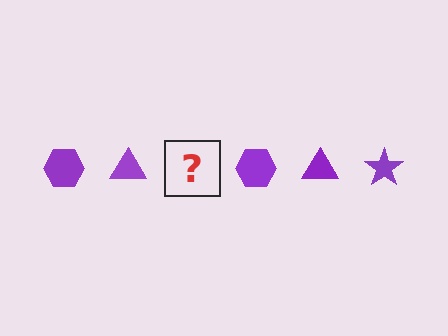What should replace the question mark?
The question mark should be replaced with a purple star.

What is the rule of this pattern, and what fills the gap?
The rule is that the pattern cycles through hexagon, triangle, star shapes in purple. The gap should be filled with a purple star.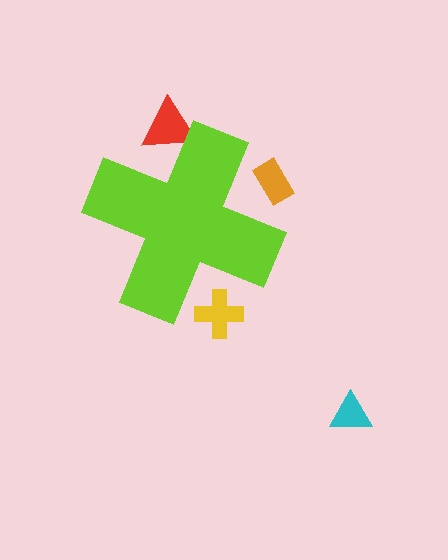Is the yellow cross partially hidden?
Yes, the yellow cross is partially hidden behind the lime cross.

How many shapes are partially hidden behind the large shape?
3 shapes are partially hidden.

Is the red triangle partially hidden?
Yes, the red triangle is partially hidden behind the lime cross.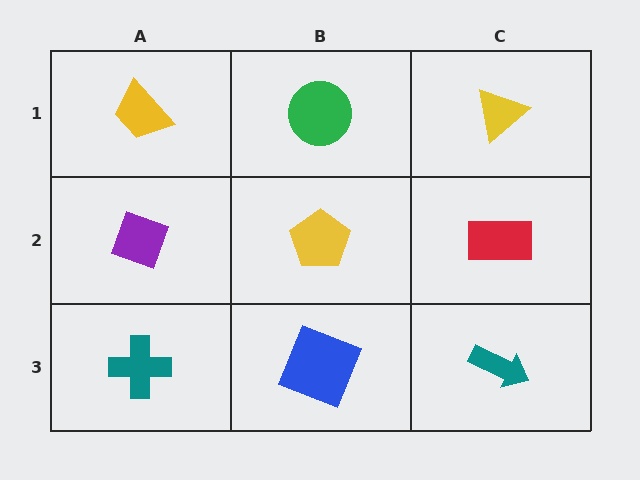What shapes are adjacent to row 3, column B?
A yellow pentagon (row 2, column B), a teal cross (row 3, column A), a teal arrow (row 3, column C).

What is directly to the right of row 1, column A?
A green circle.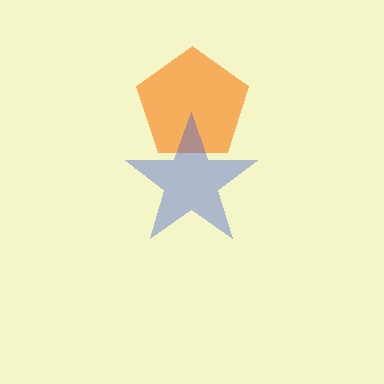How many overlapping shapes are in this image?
There are 2 overlapping shapes in the image.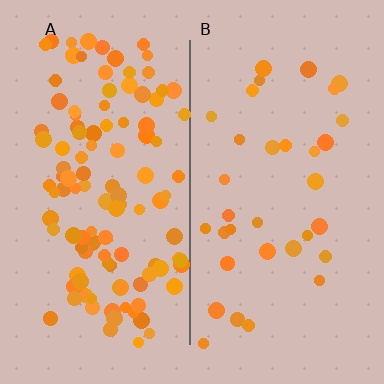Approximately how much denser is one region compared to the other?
Approximately 3.3× — region A over region B.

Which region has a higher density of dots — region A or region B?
A (the left).